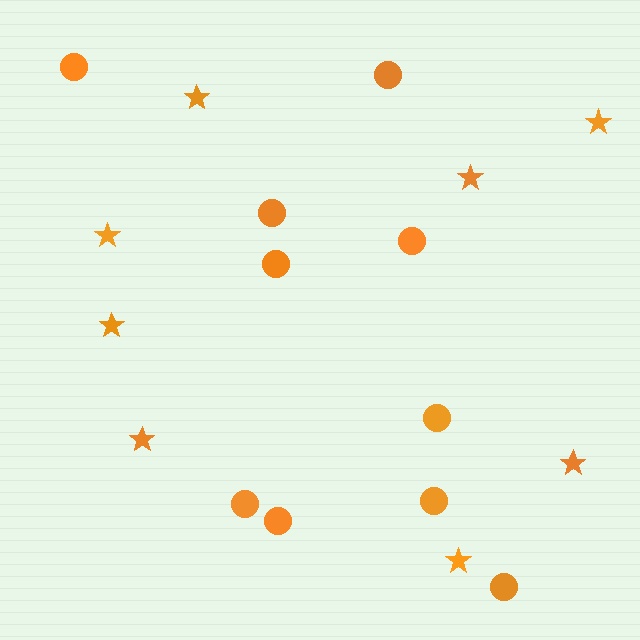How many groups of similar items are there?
There are 2 groups: one group of stars (8) and one group of circles (10).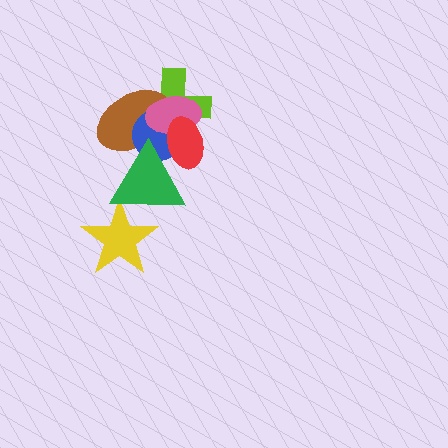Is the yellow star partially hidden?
Yes, it is partially covered by another shape.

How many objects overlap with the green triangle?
4 objects overlap with the green triangle.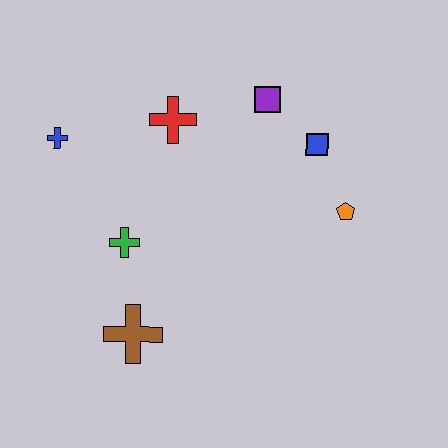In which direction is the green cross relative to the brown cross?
The green cross is above the brown cross.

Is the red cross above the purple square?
No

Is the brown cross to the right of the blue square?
No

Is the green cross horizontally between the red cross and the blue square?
No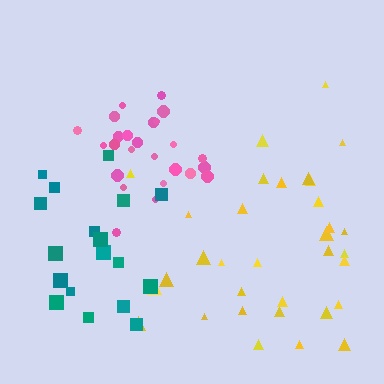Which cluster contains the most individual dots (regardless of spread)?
Yellow (34).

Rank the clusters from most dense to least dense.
pink, yellow, teal.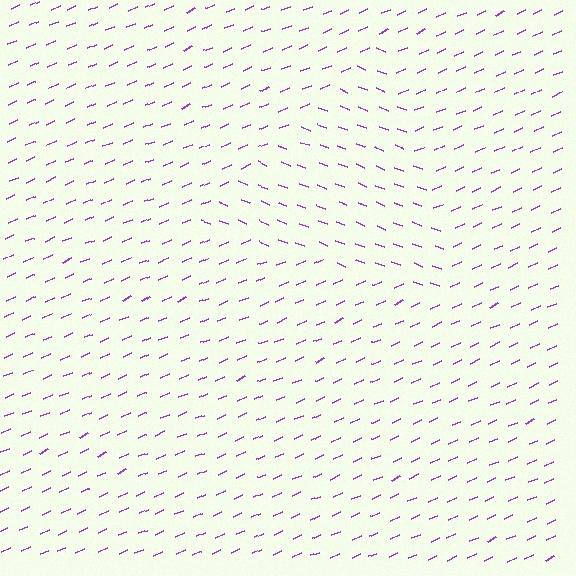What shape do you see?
I see a triangle.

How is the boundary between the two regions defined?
The boundary is defined purely by a change in line orientation (approximately 45 degrees difference). All lines are the same color and thickness.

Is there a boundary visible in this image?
Yes, there is a texture boundary formed by a change in line orientation.